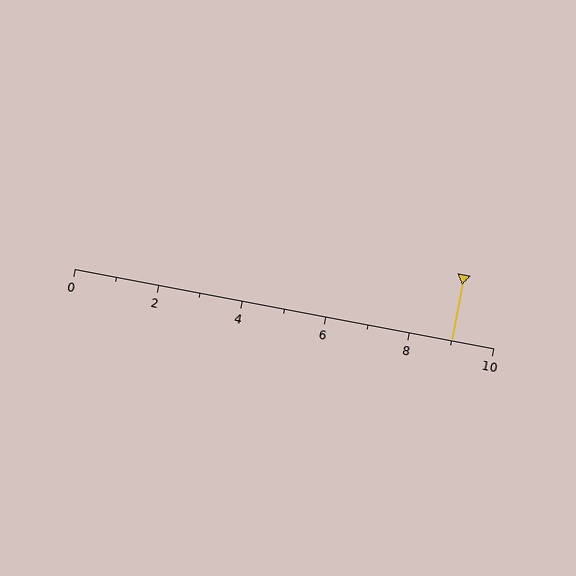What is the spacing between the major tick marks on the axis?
The major ticks are spaced 2 apart.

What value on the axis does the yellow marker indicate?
The marker indicates approximately 9.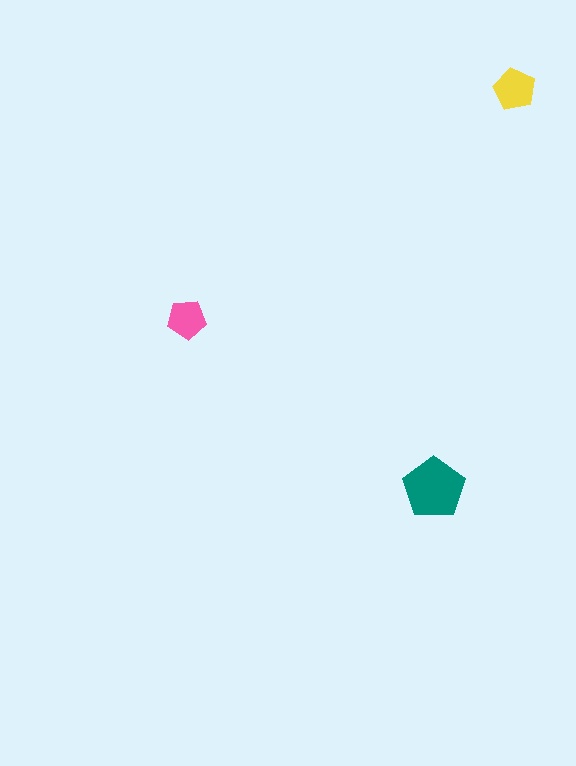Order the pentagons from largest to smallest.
the teal one, the yellow one, the pink one.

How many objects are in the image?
There are 3 objects in the image.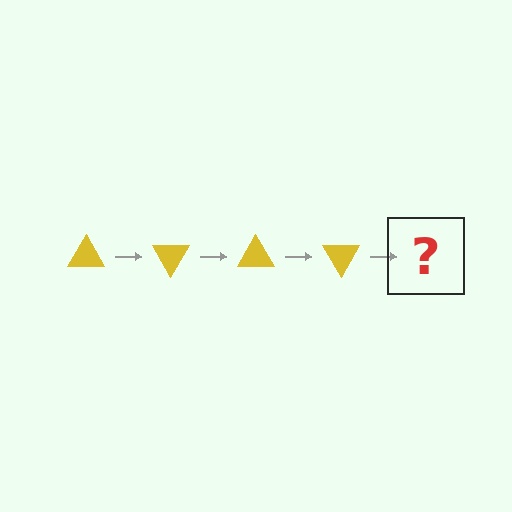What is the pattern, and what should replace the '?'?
The pattern is that the triangle rotates 60 degrees each step. The '?' should be a yellow triangle rotated 240 degrees.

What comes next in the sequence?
The next element should be a yellow triangle rotated 240 degrees.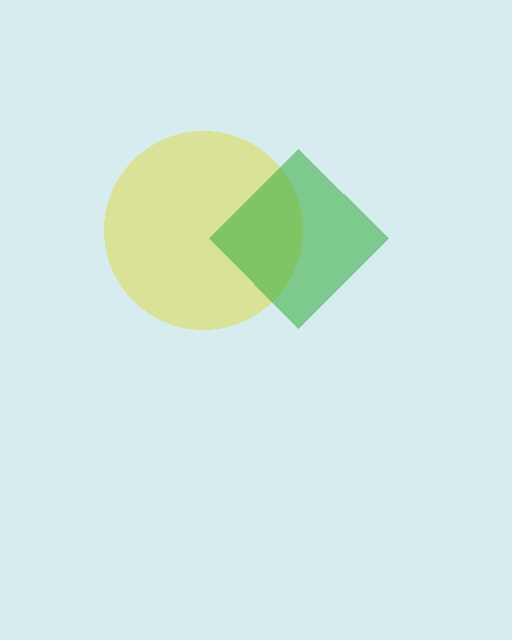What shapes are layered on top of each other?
The layered shapes are: a yellow circle, a green diamond.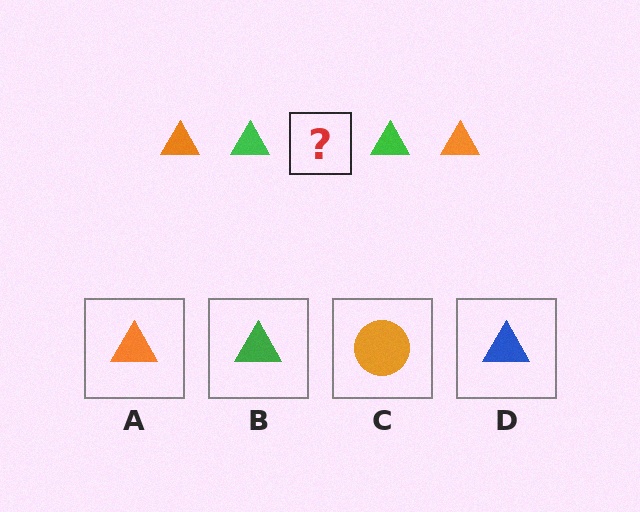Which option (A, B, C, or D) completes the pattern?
A.